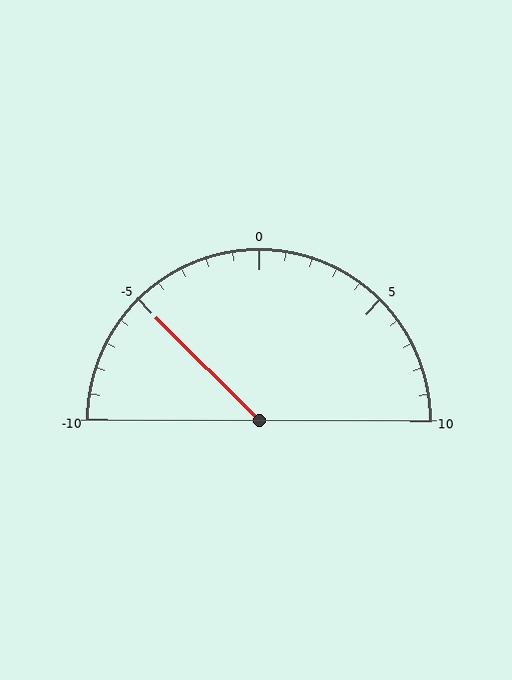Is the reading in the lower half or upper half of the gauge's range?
The reading is in the lower half of the range (-10 to 10).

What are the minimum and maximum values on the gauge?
The gauge ranges from -10 to 10.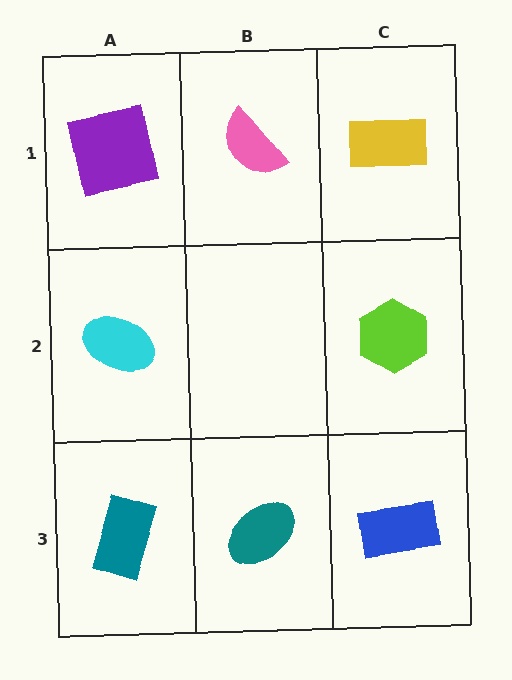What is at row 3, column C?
A blue rectangle.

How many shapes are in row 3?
3 shapes.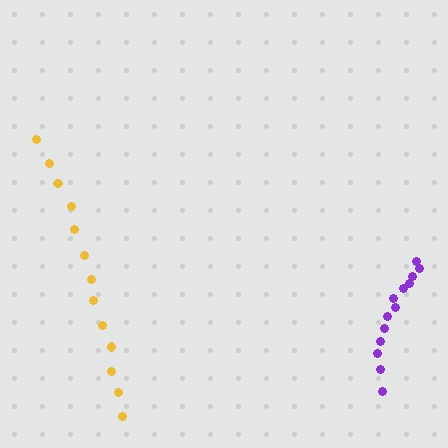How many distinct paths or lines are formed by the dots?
There are 2 distinct paths.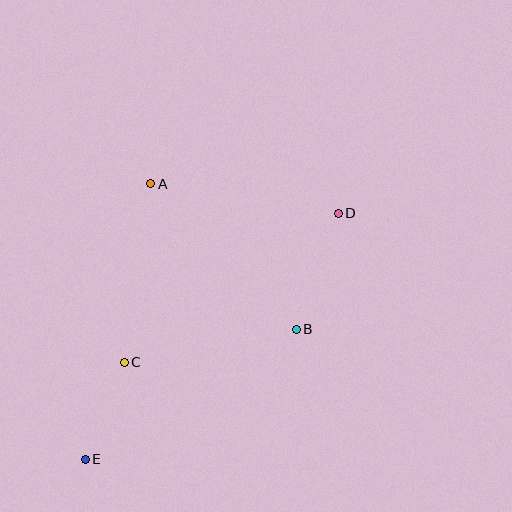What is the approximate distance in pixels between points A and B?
The distance between A and B is approximately 206 pixels.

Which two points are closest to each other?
Points C and E are closest to each other.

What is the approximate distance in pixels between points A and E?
The distance between A and E is approximately 284 pixels.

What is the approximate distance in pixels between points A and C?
The distance between A and C is approximately 181 pixels.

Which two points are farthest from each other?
Points D and E are farthest from each other.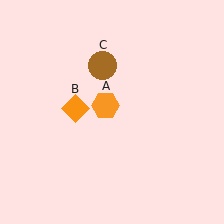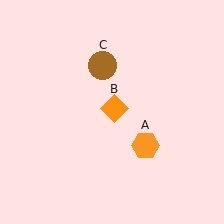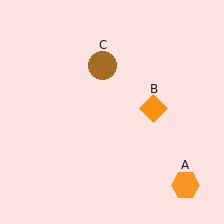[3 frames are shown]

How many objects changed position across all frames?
2 objects changed position: orange hexagon (object A), orange diamond (object B).